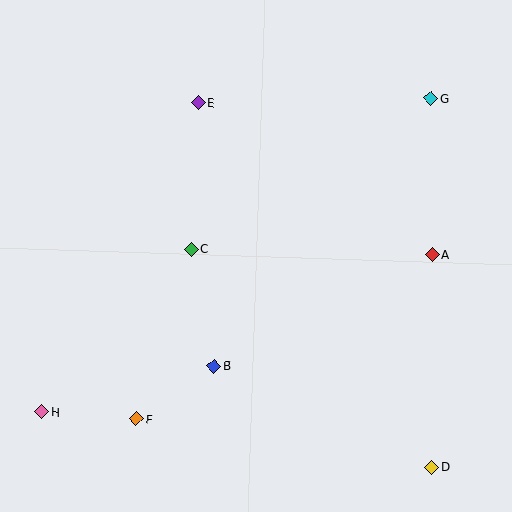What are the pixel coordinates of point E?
Point E is at (198, 103).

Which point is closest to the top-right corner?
Point G is closest to the top-right corner.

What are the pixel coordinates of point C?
Point C is at (192, 249).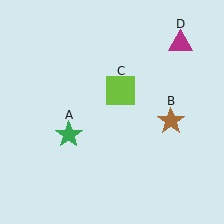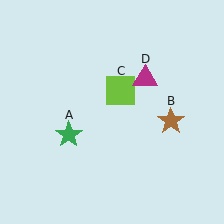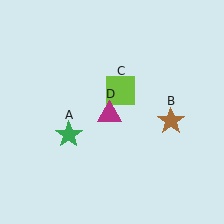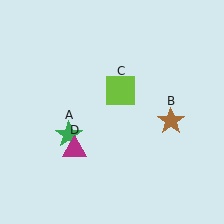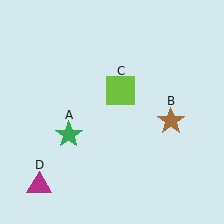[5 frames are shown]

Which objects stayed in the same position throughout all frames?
Green star (object A) and brown star (object B) and lime square (object C) remained stationary.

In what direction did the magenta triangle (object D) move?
The magenta triangle (object D) moved down and to the left.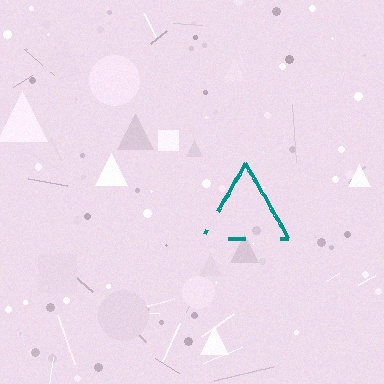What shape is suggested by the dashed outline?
The dashed outline suggests a triangle.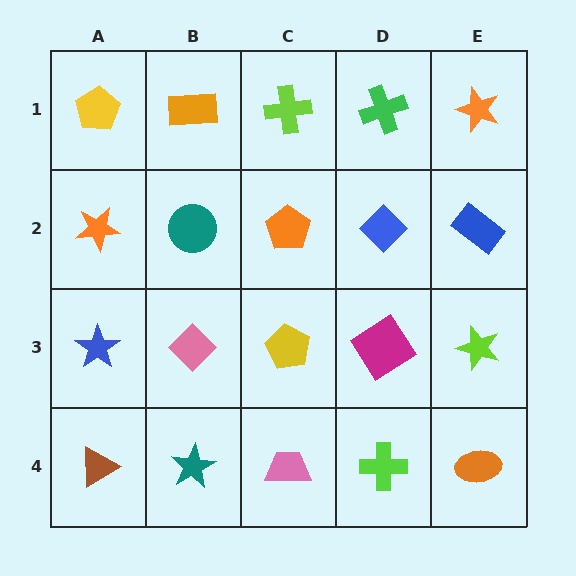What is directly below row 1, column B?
A teal circle.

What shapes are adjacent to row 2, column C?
A lime cross (row 1, column C), a yellow pentagon (row 3, column C), a teal circle (row 2, column B), a blue diamond (row 2, column D).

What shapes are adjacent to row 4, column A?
A blue star (row 3, column A), a teal star (row 4, column B).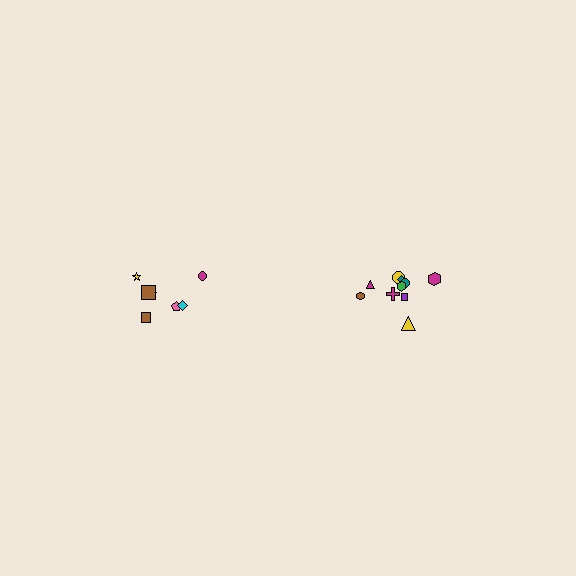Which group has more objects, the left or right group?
The right group.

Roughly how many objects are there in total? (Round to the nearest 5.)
Roughly 15 objects in total.